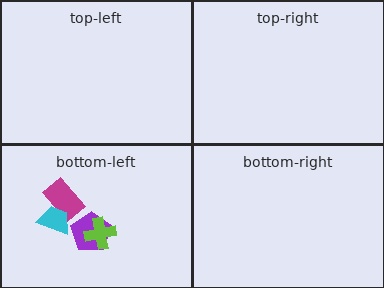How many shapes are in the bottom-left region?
4.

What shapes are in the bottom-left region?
The purple pentagon, the magenta rectangle, the cyan trapezoid, the lime cross.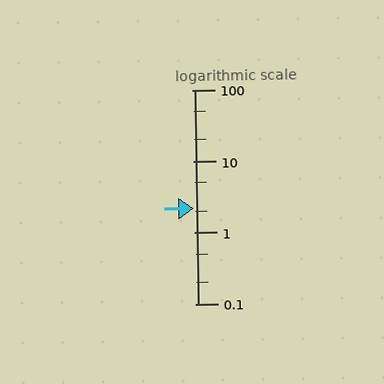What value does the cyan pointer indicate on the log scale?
The pointer indicates approximately 2.2.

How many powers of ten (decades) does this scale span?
The scale spans 3 decades, from 0.1 to 100.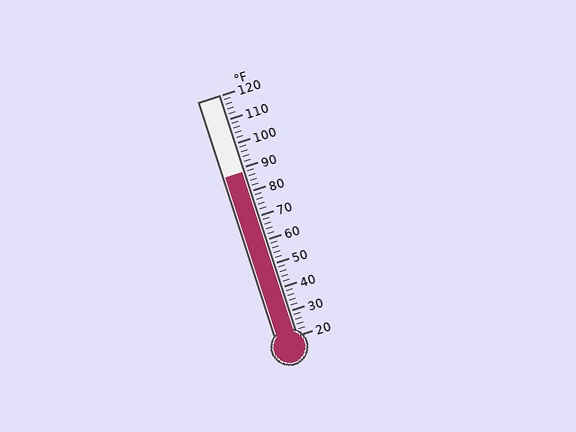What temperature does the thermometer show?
The thermometer shows approximately 88°F.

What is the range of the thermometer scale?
The thermometer scale ranges from 20°F to 120°F.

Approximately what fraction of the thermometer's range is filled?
The thermometer is filled to approximately 70% of its range.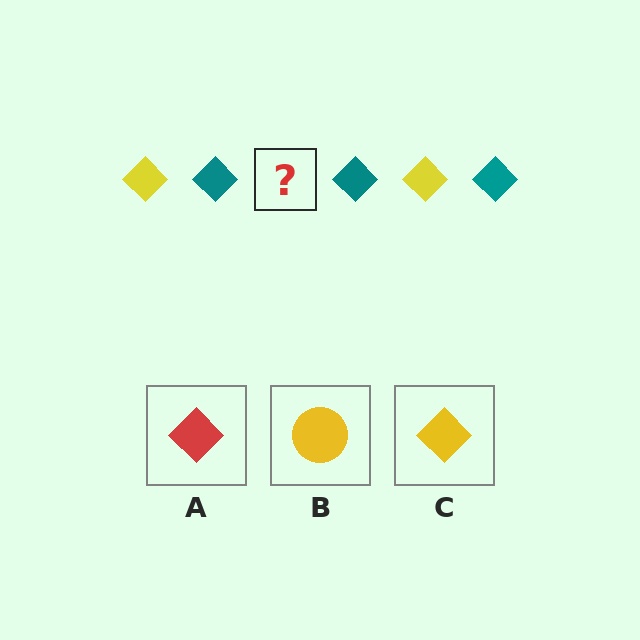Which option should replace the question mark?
Option C.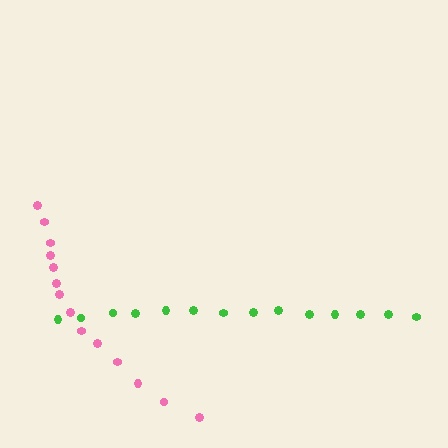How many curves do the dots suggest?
There are 2 distinct paths.